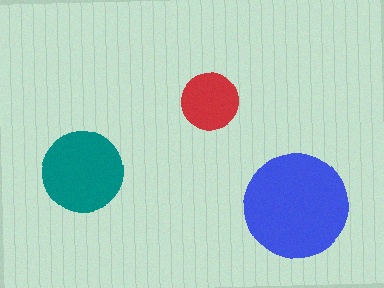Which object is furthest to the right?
The blue circle is rightmost.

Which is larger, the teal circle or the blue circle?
The blue one.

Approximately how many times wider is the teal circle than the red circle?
About 1.5 times wider.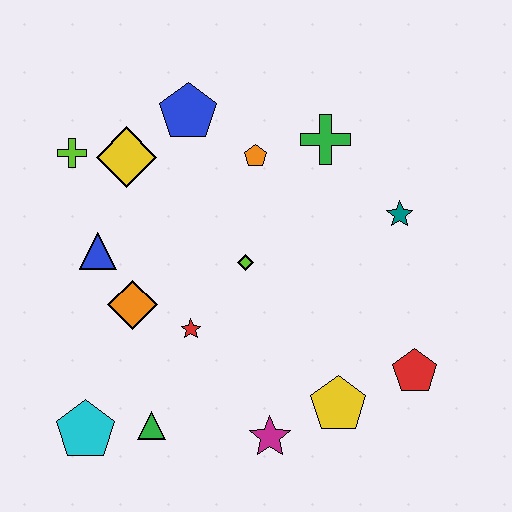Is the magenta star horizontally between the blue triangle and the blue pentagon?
No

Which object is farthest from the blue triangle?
The red pentagon is farthest from the blue triangle.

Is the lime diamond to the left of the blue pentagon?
No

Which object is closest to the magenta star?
The yellow pentagon is closest to the magenta star.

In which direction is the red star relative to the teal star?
The red star is to the left of the teal star.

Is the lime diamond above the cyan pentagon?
Yes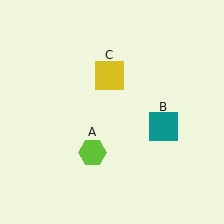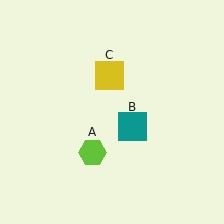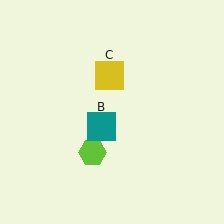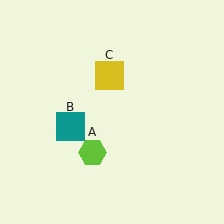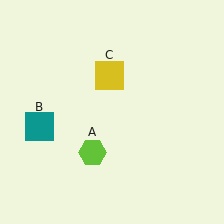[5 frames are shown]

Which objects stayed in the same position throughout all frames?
Lime hexagon (object A) and yellow square (object C) remained stationary.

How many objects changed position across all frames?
1 object changed position: teal square (object B).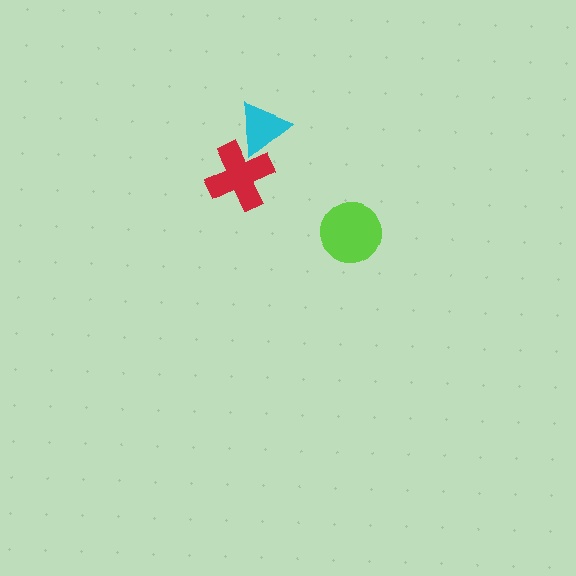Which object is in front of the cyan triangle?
The red cross is in front of the cyan triangle.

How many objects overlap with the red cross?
1 object overlaps with the red cross.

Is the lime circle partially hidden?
No, no other shape covers it.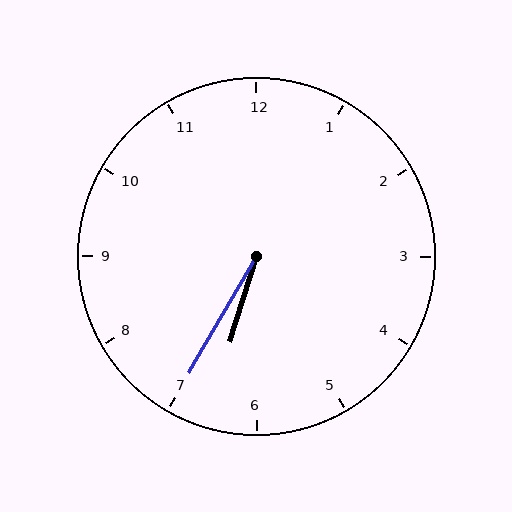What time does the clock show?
6:35.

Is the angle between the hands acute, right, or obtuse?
It is acute.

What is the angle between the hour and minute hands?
Approximately 12 degrees.